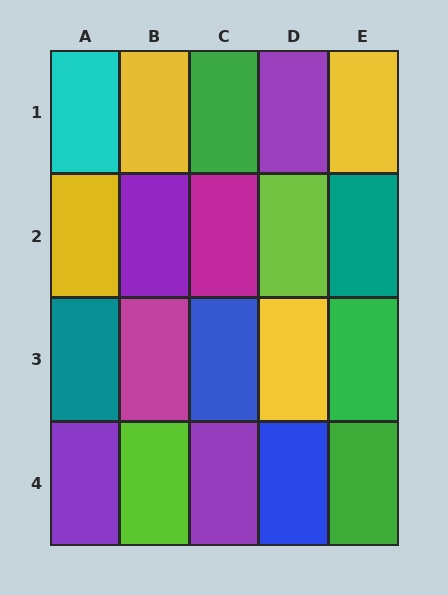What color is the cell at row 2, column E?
Teal.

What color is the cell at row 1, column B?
Yellow.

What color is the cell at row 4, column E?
Green.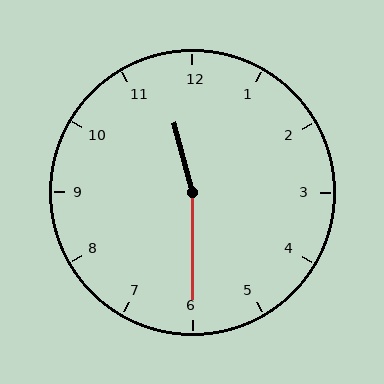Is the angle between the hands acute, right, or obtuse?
It is obtuse.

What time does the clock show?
11:30.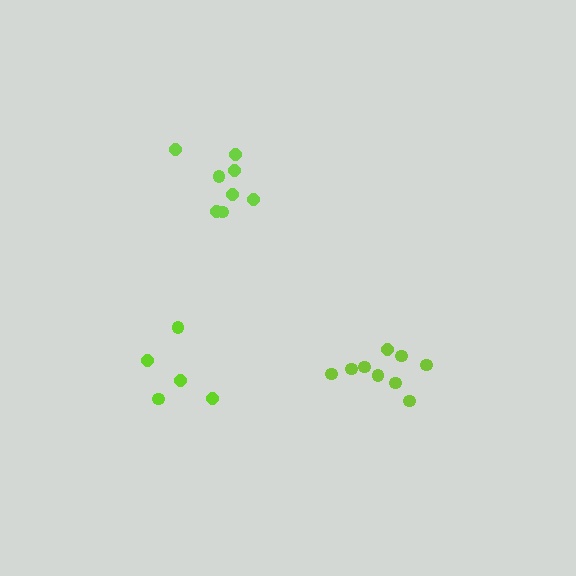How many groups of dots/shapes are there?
There are 3 groups.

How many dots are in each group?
Group 1: 9 dots, Group 2: 8 dots, Group 3: 5 dots (22 total).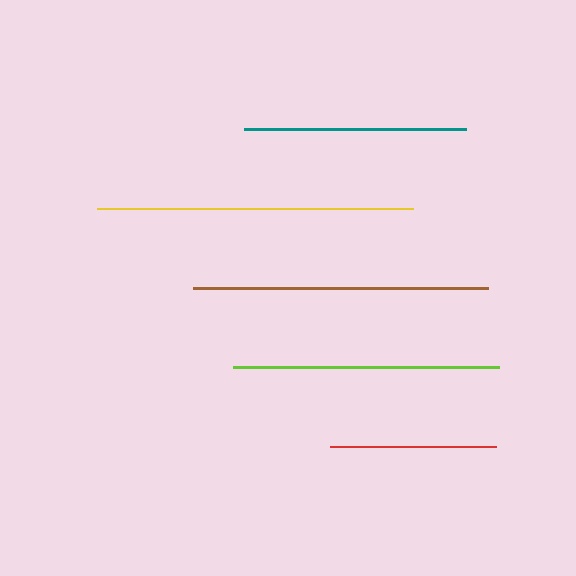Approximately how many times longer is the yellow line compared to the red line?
The yellow line is approximately 1.9 times the length of the red line.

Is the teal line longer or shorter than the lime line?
The lime line is longer than the teal line.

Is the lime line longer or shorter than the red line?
The lime line is longer than the red line.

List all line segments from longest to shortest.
From longest to shortest: yellow, brown, lime, teal, red.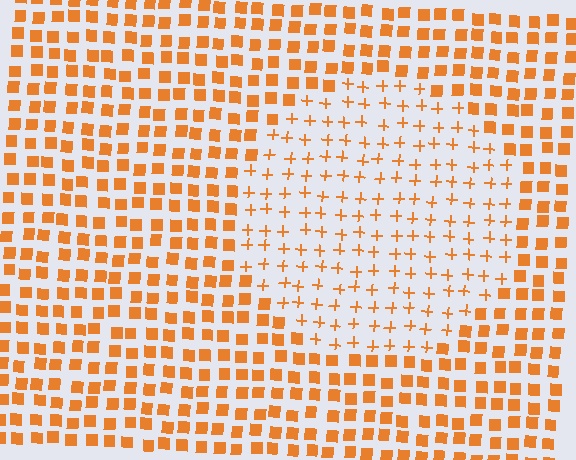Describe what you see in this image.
The image is filled with small orange elements arranged in a uniform grid. A circle-shaped region contains plus signs, while the surrounding area contains squares. The boundary is defined purely by the change in element shape.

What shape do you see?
I see a circle.